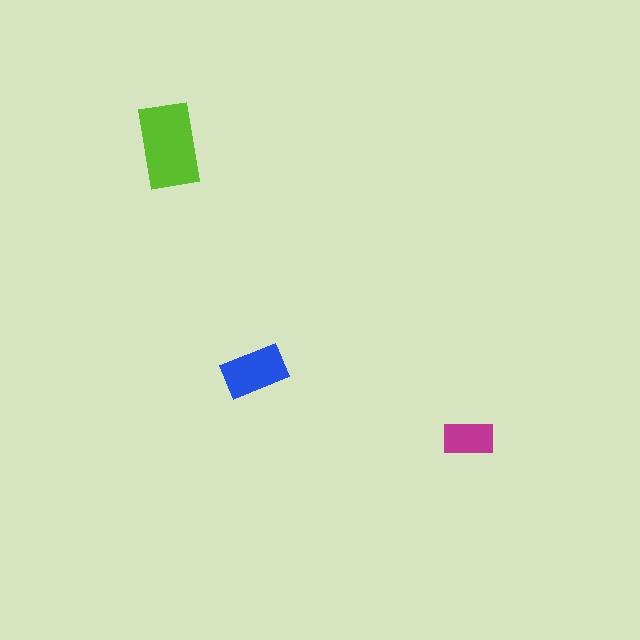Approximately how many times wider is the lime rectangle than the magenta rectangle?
About 1.5 times wider.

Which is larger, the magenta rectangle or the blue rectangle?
The blue one.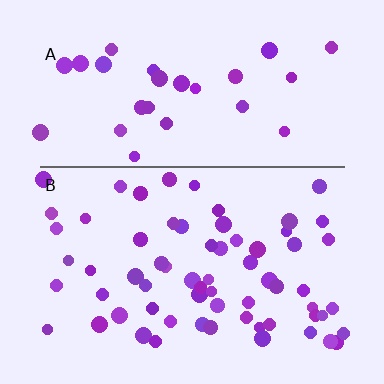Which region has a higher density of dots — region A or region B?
B (the bottom).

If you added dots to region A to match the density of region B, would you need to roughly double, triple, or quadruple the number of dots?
Approximately double.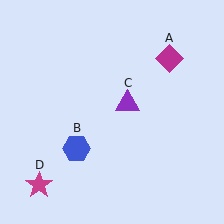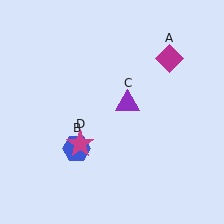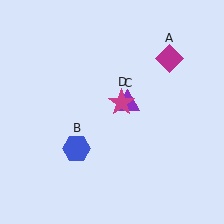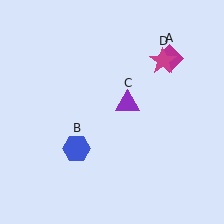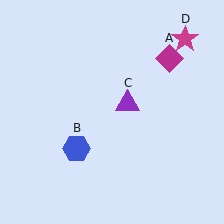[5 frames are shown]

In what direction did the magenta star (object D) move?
The magenta star (object D) moved up and to the right.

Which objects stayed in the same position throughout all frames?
Magenta diamond (object A) and blue hexagon (object B) and purple triangle (object C) remained stationary.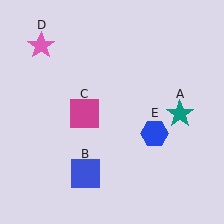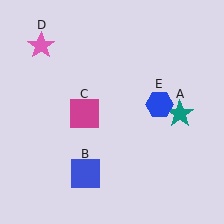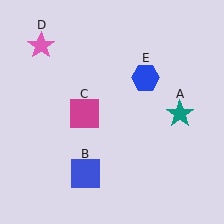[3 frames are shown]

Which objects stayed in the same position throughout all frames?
Teal star (object A) and blue square (object B) and magenta square (object C) and pink star (object D) remained stationary.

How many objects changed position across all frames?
1 object changed position: blue hexagon (object E).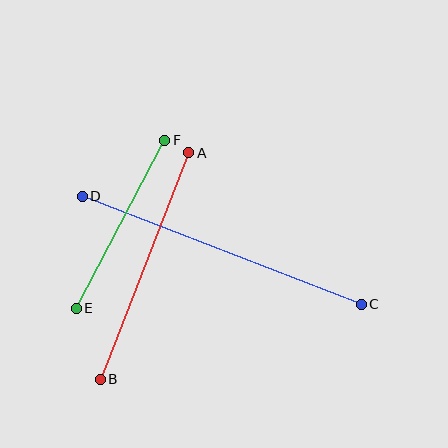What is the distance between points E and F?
The distance is approximately 190 pixels.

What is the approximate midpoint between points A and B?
The midpoint is at approximately (145, 266) pixels.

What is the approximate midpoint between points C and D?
The midpoint is at approximately (222, 250) pixels.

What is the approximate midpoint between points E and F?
The midpoint is at approximately (120, 224) pixels.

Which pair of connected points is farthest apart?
Points C and D are farthest apart.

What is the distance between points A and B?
The distance is approximately 243 pixels.